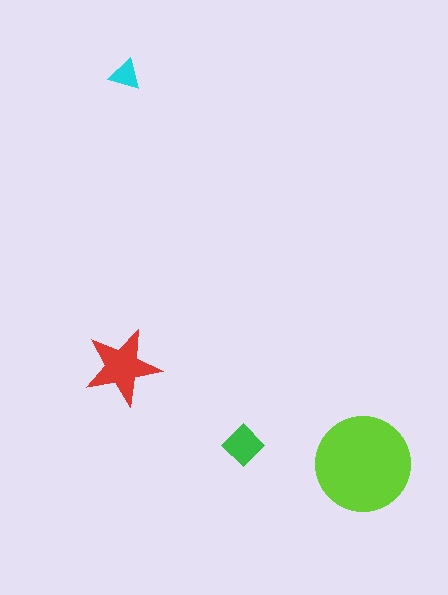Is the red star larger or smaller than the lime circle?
Smaller.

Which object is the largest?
The lime circle.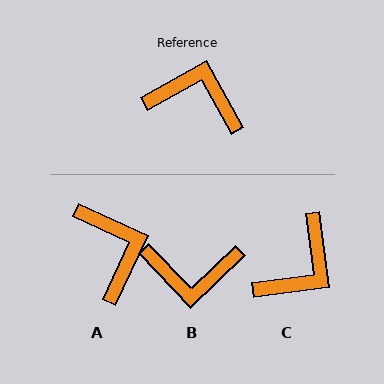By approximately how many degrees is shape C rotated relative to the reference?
Approximately 111 degrees clockwise.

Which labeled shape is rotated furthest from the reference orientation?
B, about 165 degrees away.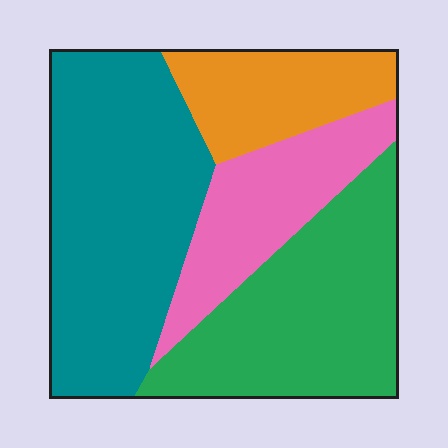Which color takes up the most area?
Teal, at roughly 40%.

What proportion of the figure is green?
Green covers roughly 30% of the figure.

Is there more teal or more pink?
Teal.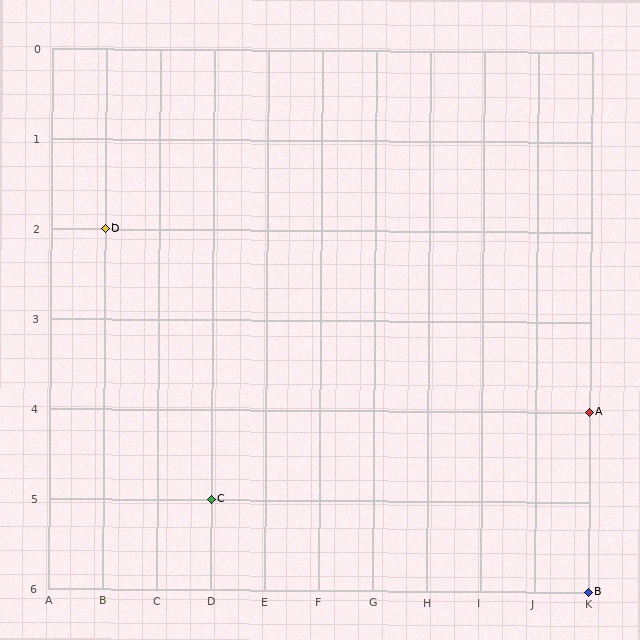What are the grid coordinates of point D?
Point D is at grid coordinates (B, 2).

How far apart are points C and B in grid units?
Points C and B are 7 columns and 1 row apart (about 7.1 grid units diagonally).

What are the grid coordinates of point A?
Point A is at grid coordinates (K, 4).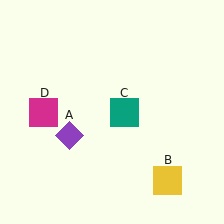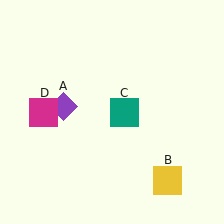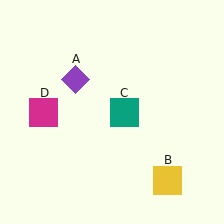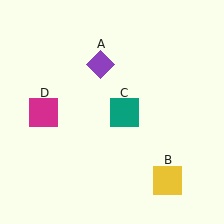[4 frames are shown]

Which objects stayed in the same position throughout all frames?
Yellow square (object B) and teal square (object C) and magenta square (object D) remained stationary.